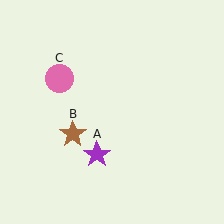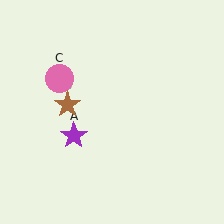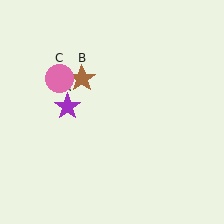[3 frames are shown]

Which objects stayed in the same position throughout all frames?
Pink circle (object C) remained stationary.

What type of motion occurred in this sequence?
The purple star (object A), brown star (object B) rotated clockwise around the center of the scene.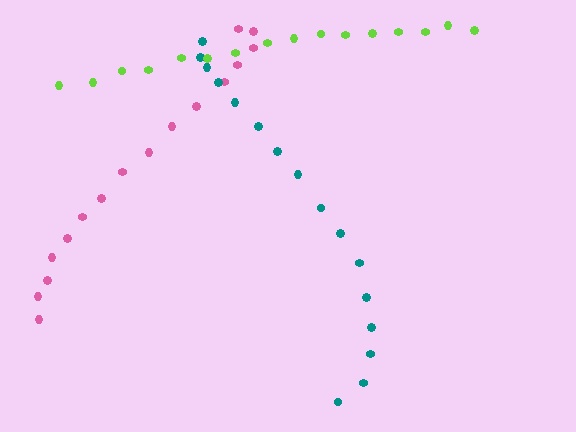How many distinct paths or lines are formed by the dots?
There are 3 distinct paths.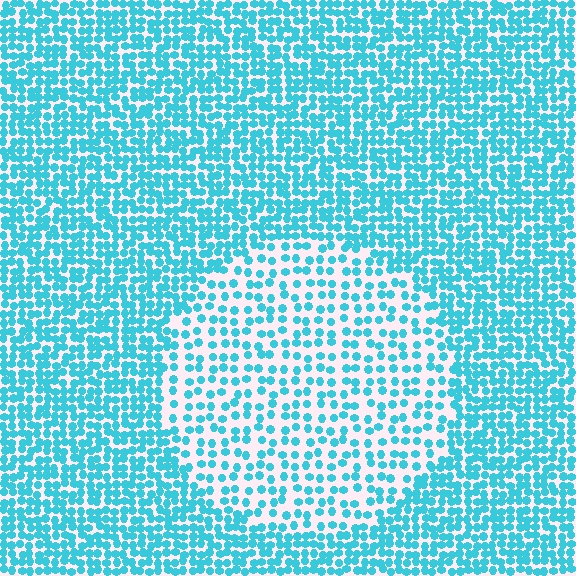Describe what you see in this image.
The image contains small cyan elements arranged at two different densities. A circle-shaped region is visible where the elements are less densely packed than the surrounding area.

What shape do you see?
I see a circle.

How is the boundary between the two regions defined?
The boundary is defined by a change in element density (approximately 2.0x ratio). All elements are the same color, size, and shape.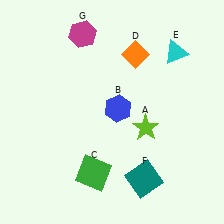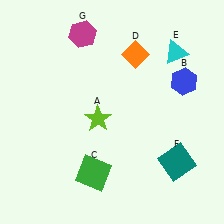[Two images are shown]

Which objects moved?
The objects that moved are: the lime star (A), the blue hexagon (B), the teal square (F).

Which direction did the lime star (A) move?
The lime star (A) moved left.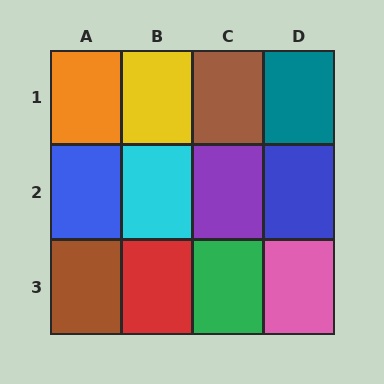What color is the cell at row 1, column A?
Orange.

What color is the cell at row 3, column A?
Brown.